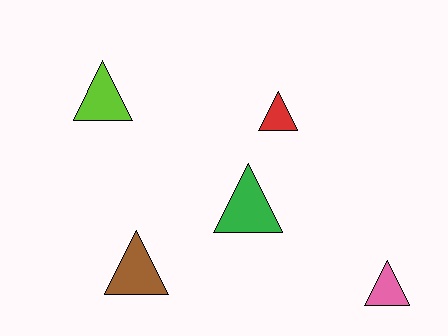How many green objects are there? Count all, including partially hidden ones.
There is 1 green object.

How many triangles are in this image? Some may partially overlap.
There are 5 triangles.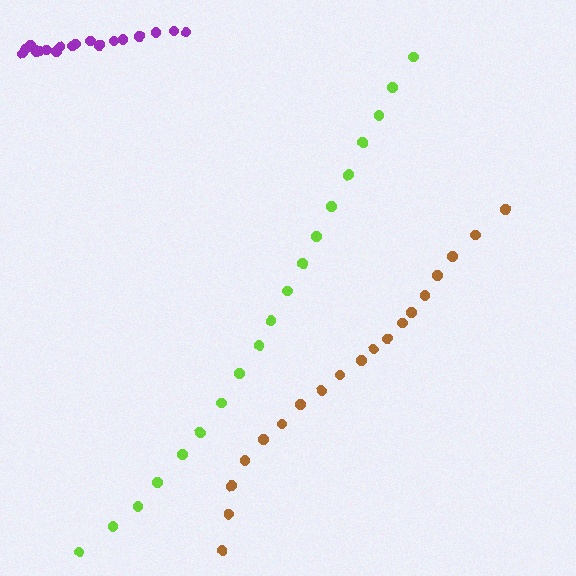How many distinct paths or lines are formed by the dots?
There are 3 distinct paths.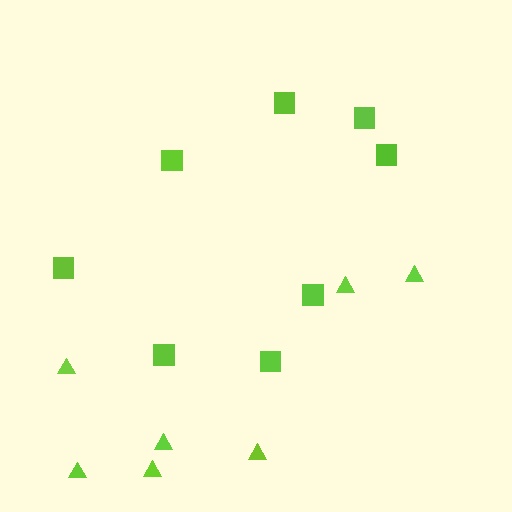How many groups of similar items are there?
There are 2 groups: one group of triangles (7) and one group of squares (8).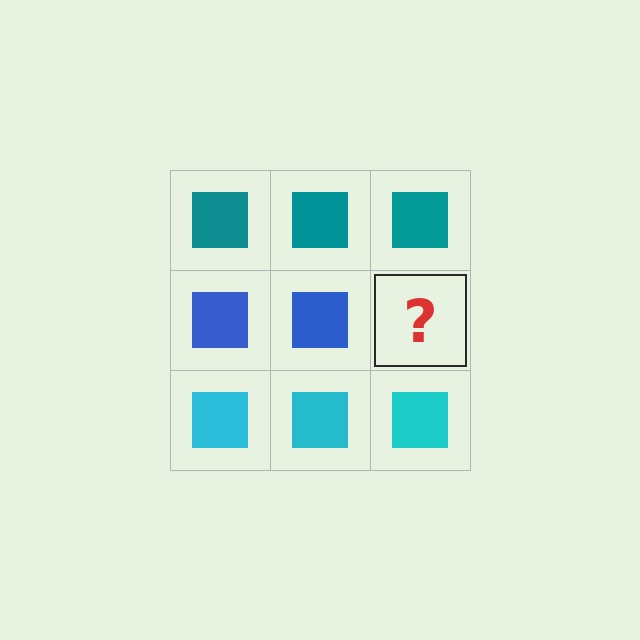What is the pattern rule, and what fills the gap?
The rule is that each row has a consistent color. The gap should be filled with a blue square.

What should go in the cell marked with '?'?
The missing cell should contain a blue square.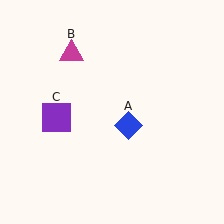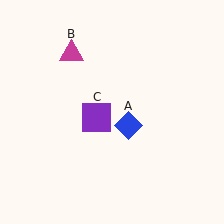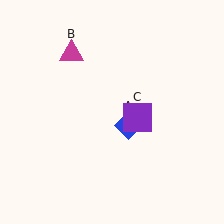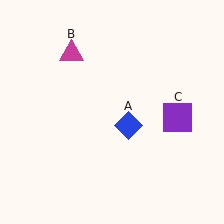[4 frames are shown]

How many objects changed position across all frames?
1 object changed position: purple square (object C).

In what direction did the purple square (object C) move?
The purple square (object C) moved right.